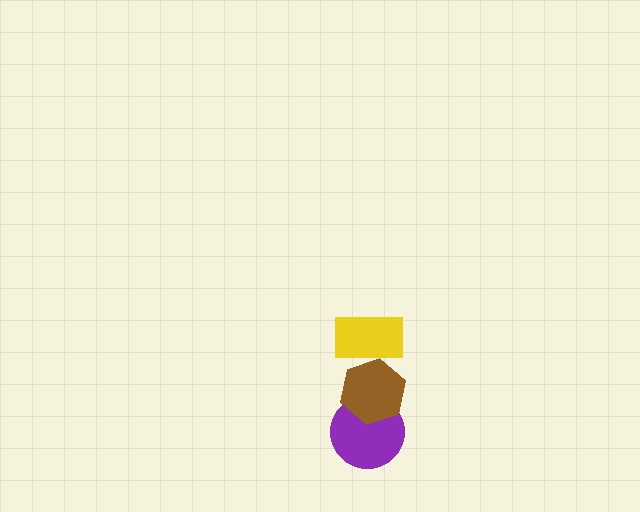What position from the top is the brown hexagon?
The brown hexagon is 2nd from the top.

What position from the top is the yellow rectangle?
The yellow rectangle is 1st from the top.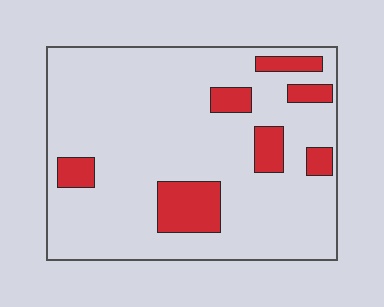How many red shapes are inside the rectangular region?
7.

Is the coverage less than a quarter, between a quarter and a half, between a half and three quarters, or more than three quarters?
Less than a quarter.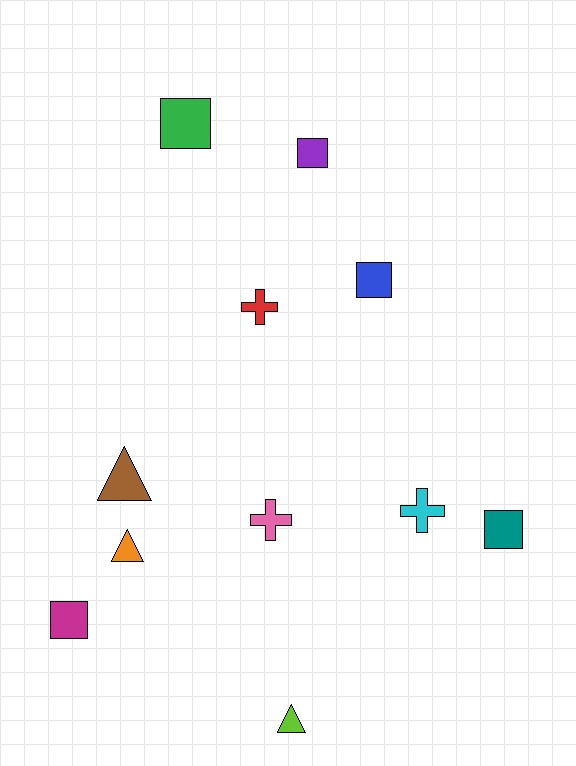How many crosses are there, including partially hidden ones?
There are 3 crosses.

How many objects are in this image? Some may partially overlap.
There are 11 objects.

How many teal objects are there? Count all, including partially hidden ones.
There is 1 teal object.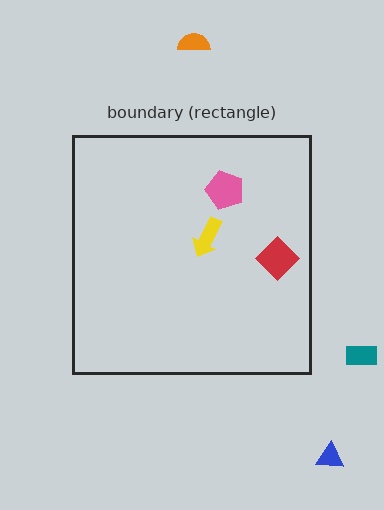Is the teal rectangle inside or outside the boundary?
Outside.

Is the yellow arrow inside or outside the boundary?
Inside.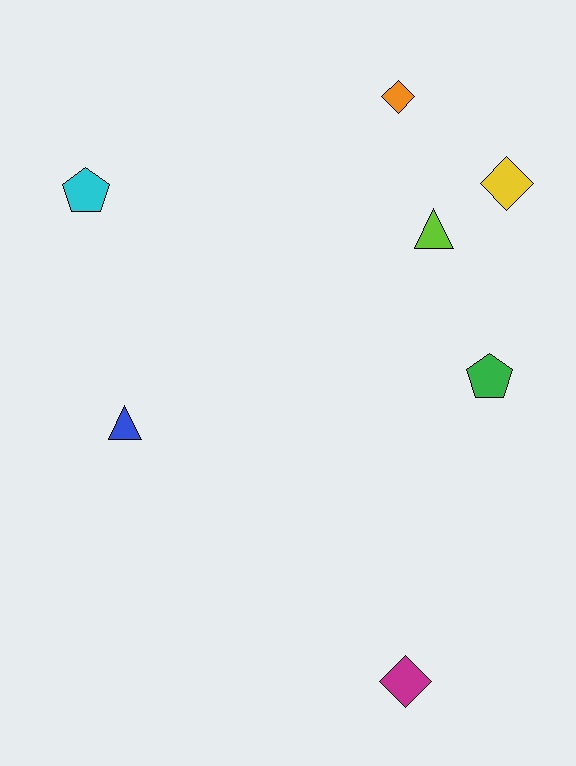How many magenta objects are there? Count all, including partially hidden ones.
There is 1 magenta object.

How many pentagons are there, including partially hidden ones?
There are 2 pentagons.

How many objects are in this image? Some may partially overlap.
There are 7 objects.